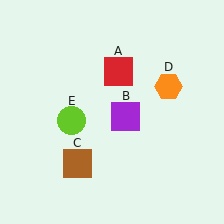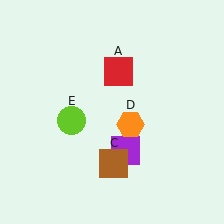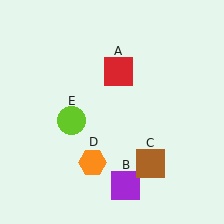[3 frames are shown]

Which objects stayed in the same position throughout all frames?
Red square (object A) and lime circle (object E) remained stationary.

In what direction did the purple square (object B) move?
The purple square (object B) moved down.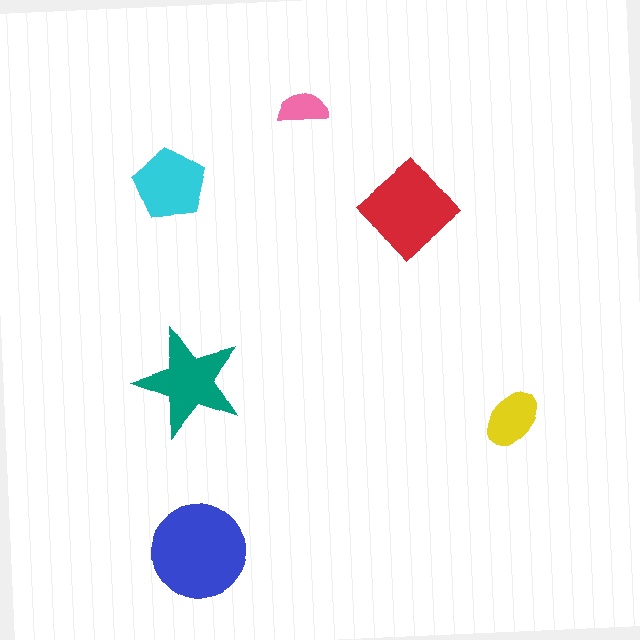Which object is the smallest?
The pink semicircle.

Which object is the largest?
The blue circle.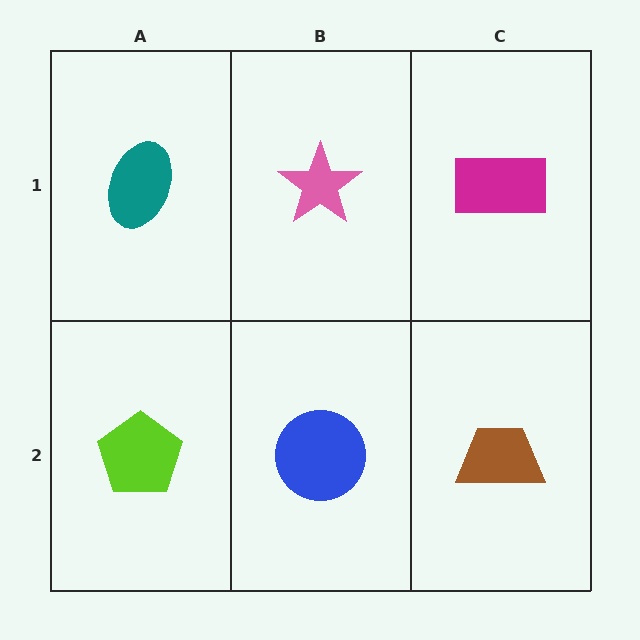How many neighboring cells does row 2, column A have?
2.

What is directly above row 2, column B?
A pink star.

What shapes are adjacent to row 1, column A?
A lime pentagon (row 2, column A), a pink star (row 1, column B).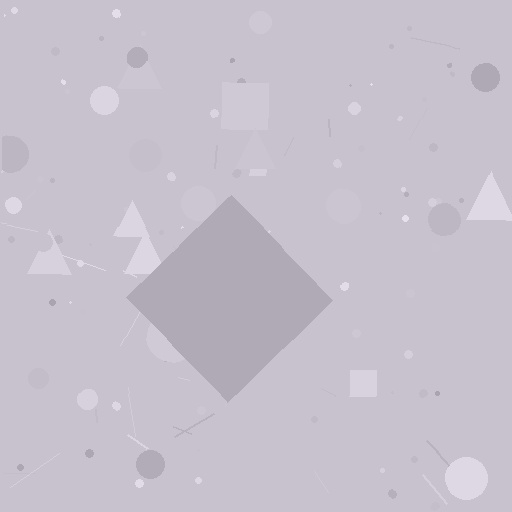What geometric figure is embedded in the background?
A diamond is embedded in the background.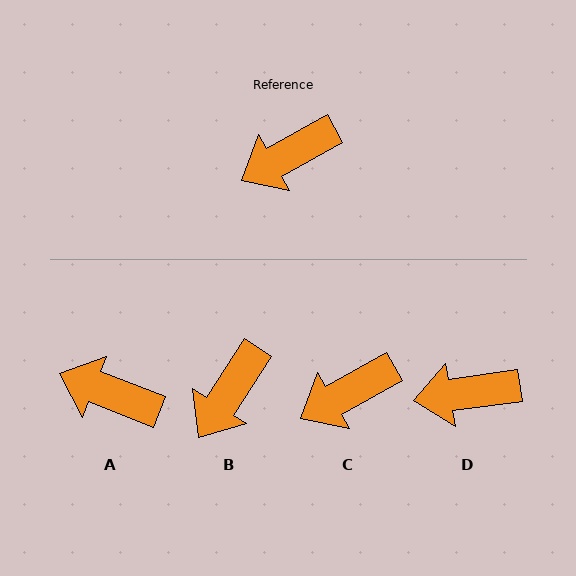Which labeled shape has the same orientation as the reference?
C.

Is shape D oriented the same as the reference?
No, it is off by about 21 degrees.